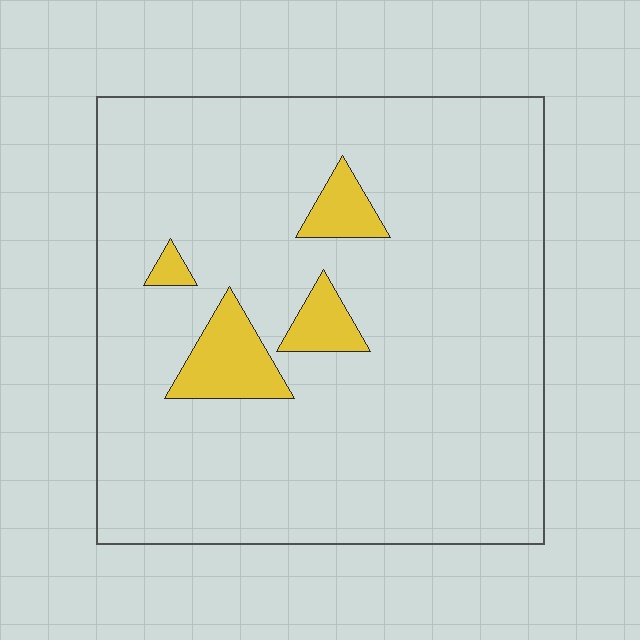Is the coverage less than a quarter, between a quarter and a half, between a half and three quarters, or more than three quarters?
Less than a quarter.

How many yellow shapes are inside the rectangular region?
4.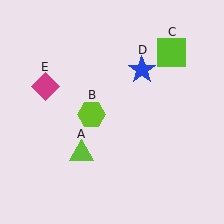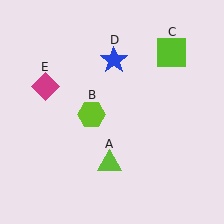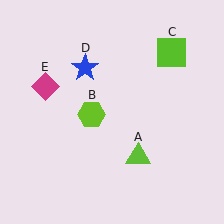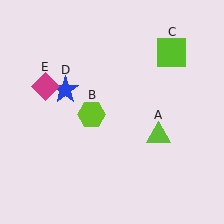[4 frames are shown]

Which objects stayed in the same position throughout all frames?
Lime hexagon (object B) and lime square (object C) and magenta diamond (object E) remained stationary.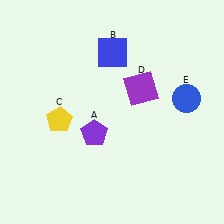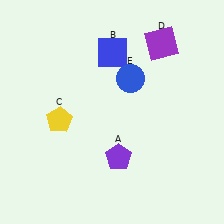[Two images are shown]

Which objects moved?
The objects that moved are: the purple pentagon (A), the purple square (D), the blue circle (E).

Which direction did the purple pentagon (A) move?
The purple pentagon (A) moved right.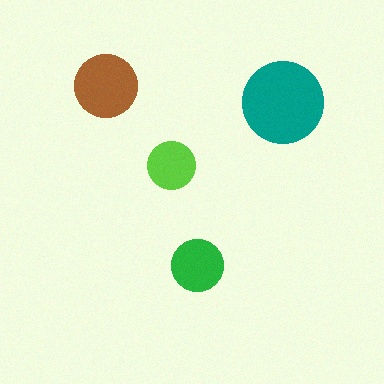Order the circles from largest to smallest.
the teal one, the brown one, the green one, the lime one.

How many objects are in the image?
There are 4 objects in the image.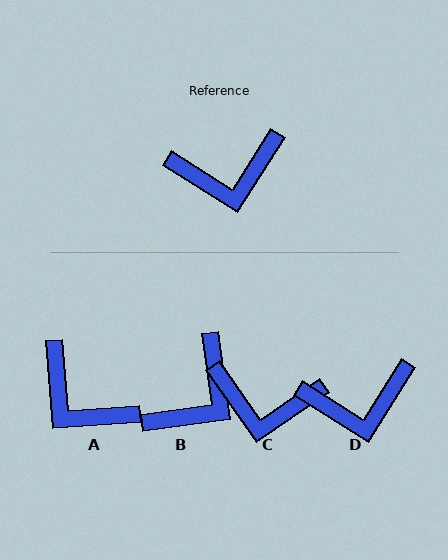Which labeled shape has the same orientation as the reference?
D.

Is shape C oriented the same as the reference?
No, it is off by about 23 degrees.